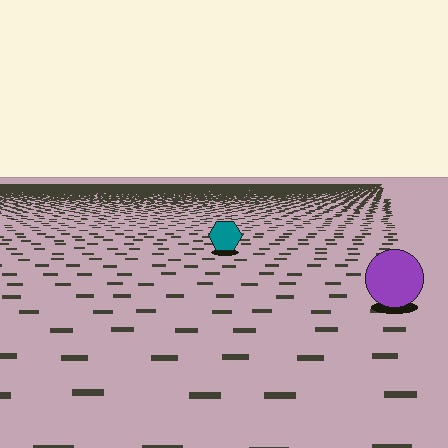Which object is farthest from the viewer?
The teal hexagon is farthest from the viewer. It appears smaller and the ground texture around it is denser.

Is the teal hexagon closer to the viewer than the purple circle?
No. The purple circle is closer — you can tell from the texture gradient: the ground texture is coarser near it.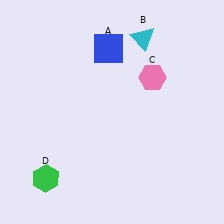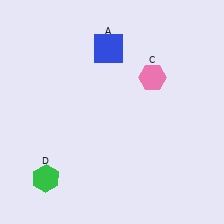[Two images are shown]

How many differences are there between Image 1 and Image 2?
There is 1 difference between the two images.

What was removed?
The cyan triangle (B) was removed in Image 2.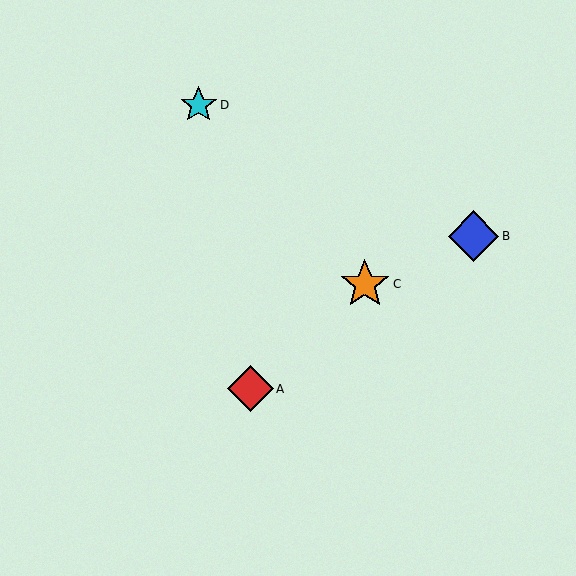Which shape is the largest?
The blue diamond (labeled B) is the largest.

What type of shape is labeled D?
Shape D is a cyan star.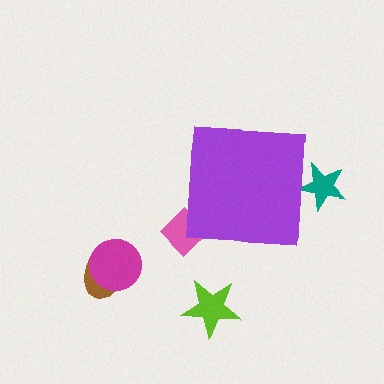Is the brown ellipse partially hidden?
No, the brown ellipse is fully visible.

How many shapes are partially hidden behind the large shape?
2 shapes are partially hidden.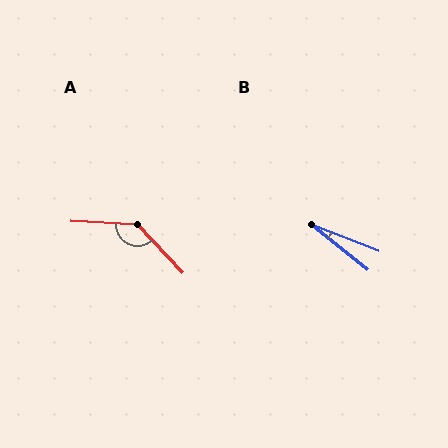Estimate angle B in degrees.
Approximately 18 degrees.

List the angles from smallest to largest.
B (18°), A (136°).